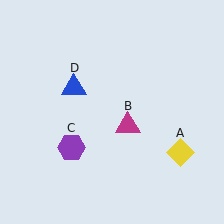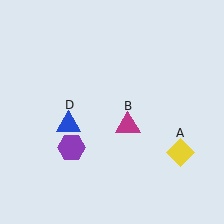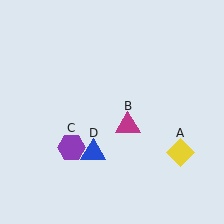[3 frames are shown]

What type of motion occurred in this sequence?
The blue triangle (object D) rotated counterclockwise around the center of the scene.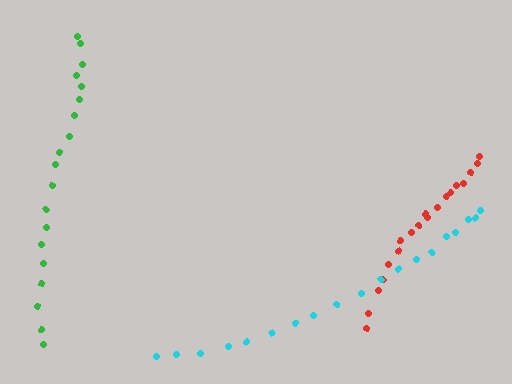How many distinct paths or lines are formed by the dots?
There are 3 distinct paths.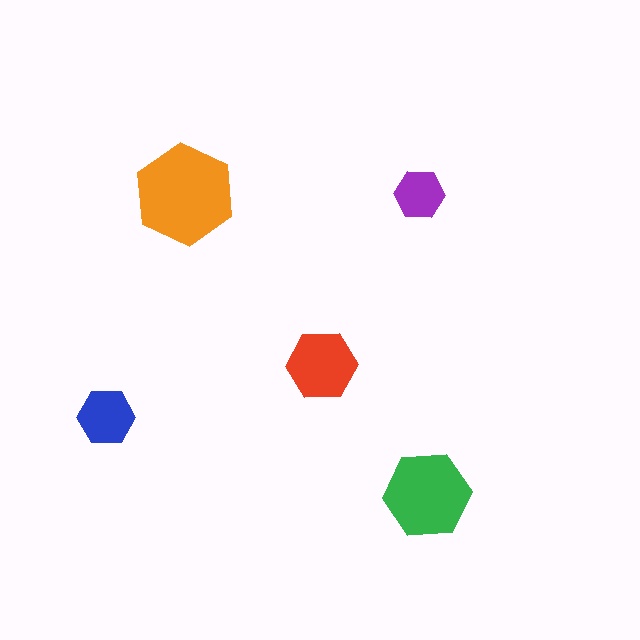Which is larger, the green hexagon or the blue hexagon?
The green one.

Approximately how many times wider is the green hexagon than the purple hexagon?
About 1.5 times wider.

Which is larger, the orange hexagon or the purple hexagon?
The orange one.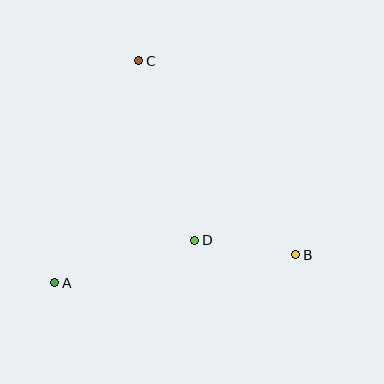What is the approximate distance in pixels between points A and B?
The distance between A and B is approximately 242 pixels.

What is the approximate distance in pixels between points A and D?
The distance between A and D is approximately 146 pixels.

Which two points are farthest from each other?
Points B and C are farthest from each other.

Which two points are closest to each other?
Points B and D are closest to each other.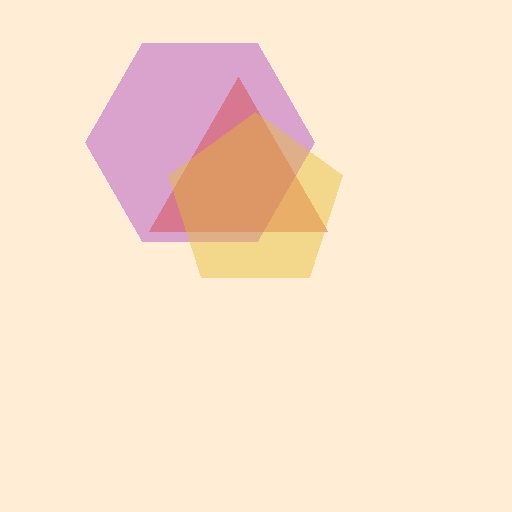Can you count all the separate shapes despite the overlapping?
Yes, there are 3 separate shapes.